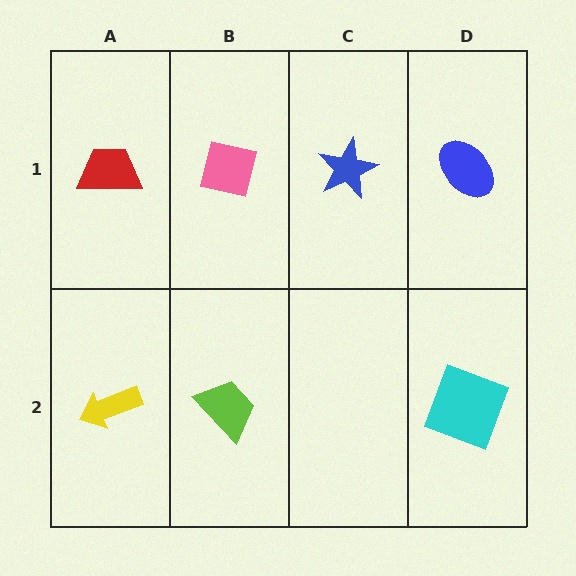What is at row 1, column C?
A blue star.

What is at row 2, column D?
A cyan square.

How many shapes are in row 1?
4 shapes.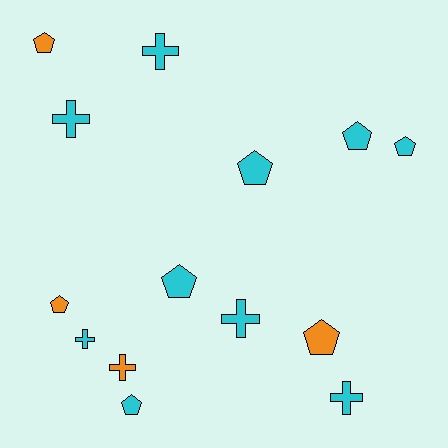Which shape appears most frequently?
Pentagon, with 8 objects.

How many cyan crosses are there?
There are 5 cyan crosses.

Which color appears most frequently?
Cyan, with 10 objects.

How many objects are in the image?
There are 14 objects.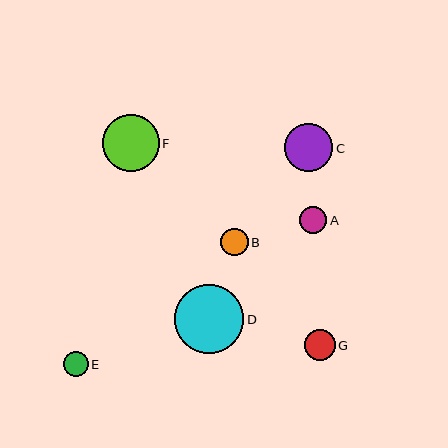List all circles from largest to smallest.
From largest to smallest: D, F, C, G, B, A, E.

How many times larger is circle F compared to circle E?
Circle F is approximately 2.3 times the size of circle E.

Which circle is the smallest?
Circle E is the smallest with a size of approximately 25 pixels.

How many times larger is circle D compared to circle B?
Circle D is approximately 2.5 times the size of circle B.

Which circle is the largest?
Circle D is the largest with a size of approximately 69 pixels.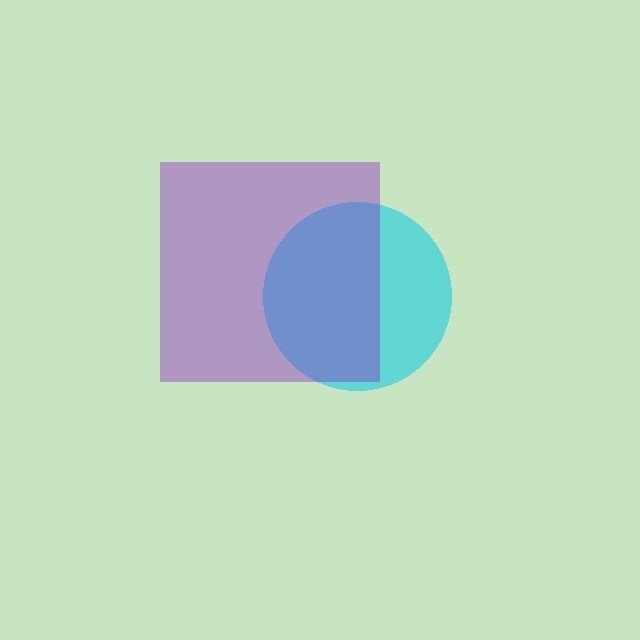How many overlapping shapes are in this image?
There are 2 overlapping shapes in the image.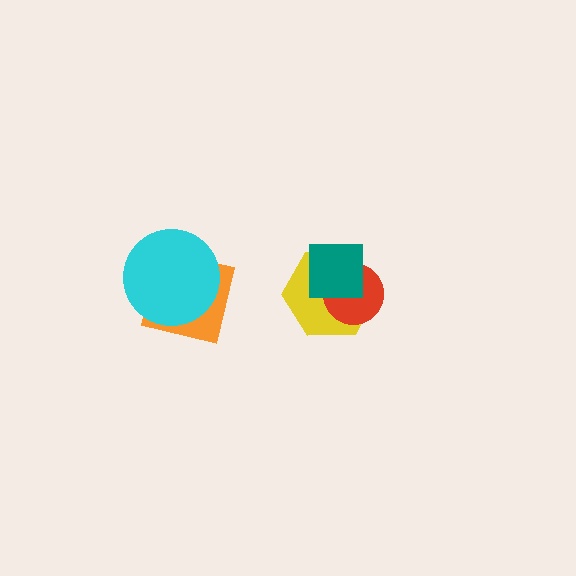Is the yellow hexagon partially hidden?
Yes, it is partially covered by another shape.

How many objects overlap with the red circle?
2 objects overlap with the red circle.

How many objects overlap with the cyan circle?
1 object overlaps with the cyan circle.